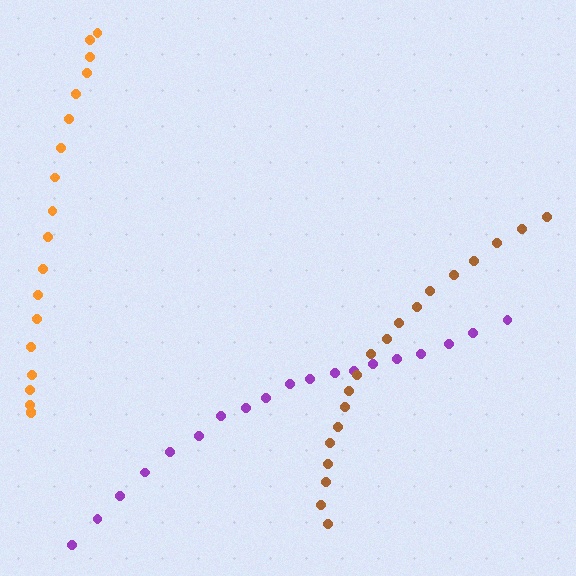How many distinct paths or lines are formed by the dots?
There are 3 distinct paths.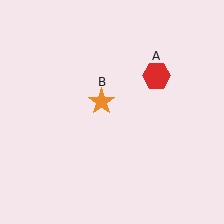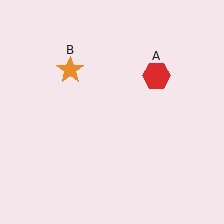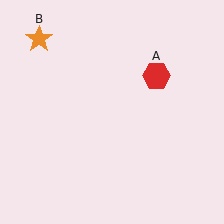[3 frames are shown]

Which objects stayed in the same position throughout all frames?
Red hexagon (object A) remained stationary.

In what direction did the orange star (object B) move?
The orange star (object B) moved up and to the left.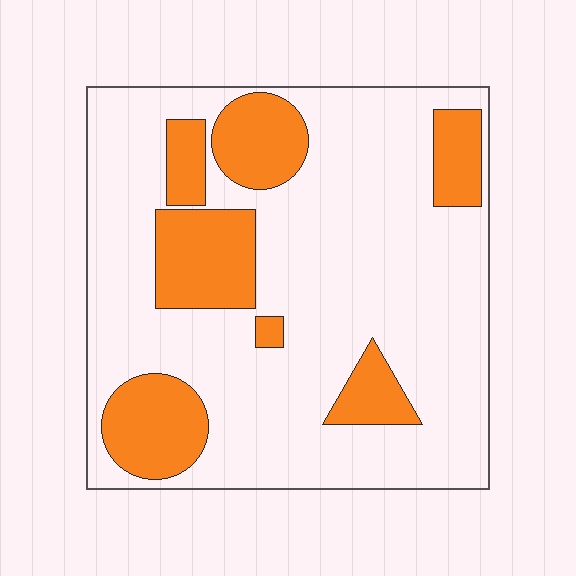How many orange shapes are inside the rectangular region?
7.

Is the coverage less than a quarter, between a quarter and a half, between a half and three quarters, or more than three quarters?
Less than a quarter.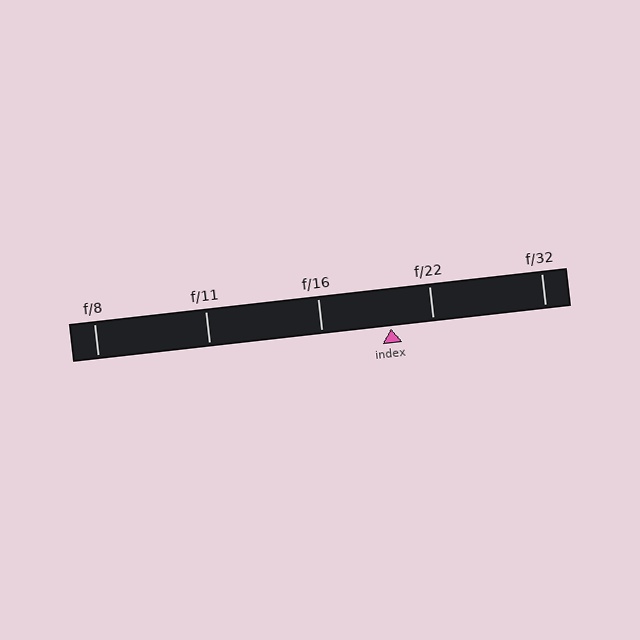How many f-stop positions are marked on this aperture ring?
There are 5 f-stop positions marked.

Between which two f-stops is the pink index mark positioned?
The index mark is between f/16 and f/22.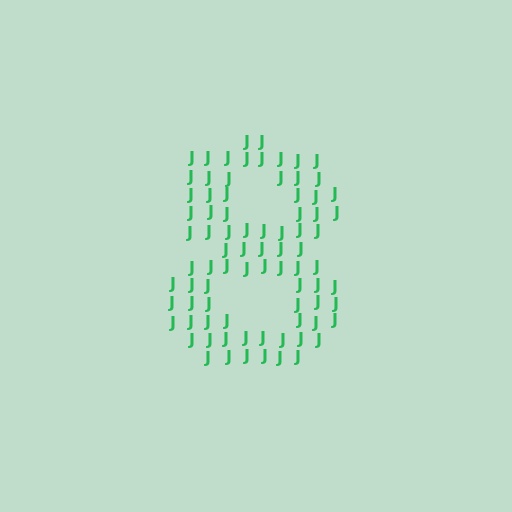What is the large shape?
The large shape is the digit 8.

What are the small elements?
The small elements are letter J's.